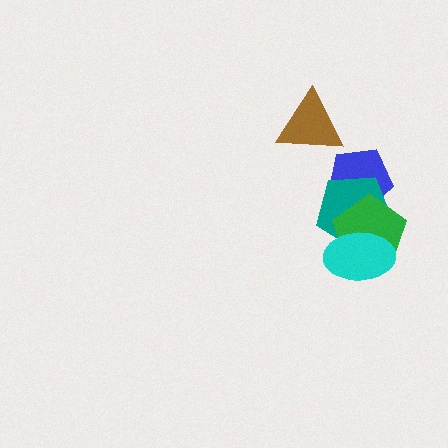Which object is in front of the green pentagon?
The cyan ellipse is in front of the green pentagon.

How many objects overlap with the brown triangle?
0 objects overlap with the brown triangle.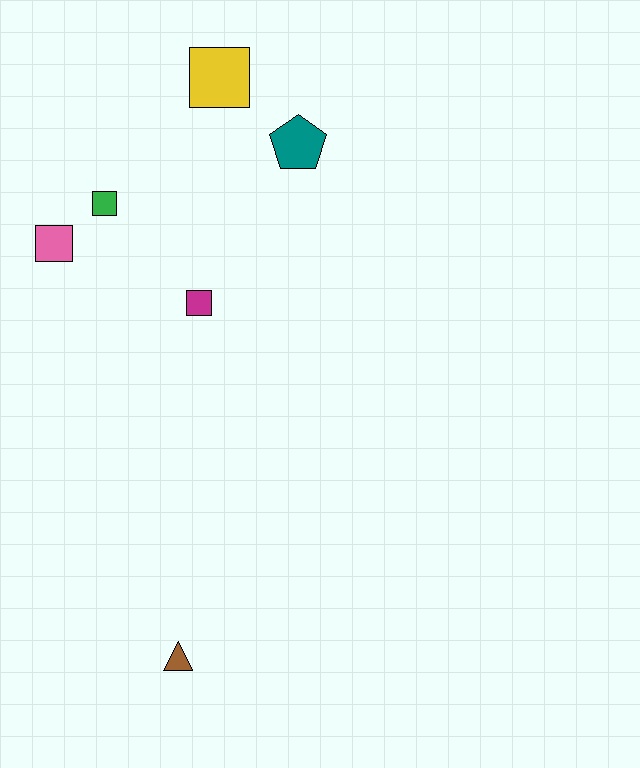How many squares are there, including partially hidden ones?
There are 4 squares.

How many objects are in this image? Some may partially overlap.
There are 6 objects.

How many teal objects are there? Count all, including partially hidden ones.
There is 1 teal object.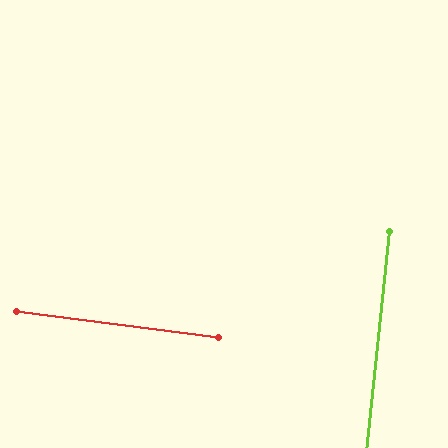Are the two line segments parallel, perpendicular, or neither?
Perpendicular — they meet at approximately 89°.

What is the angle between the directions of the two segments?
Approximately 89 degrees.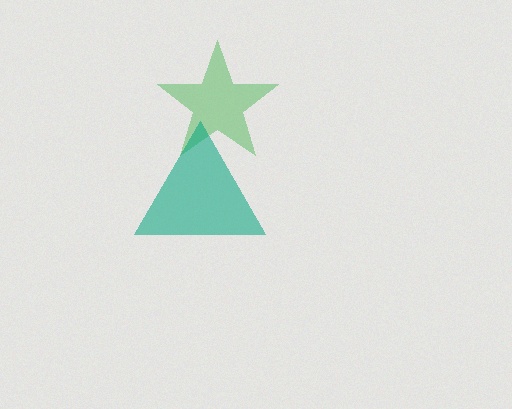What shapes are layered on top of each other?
The layered shapes are: a green star, a teal triangle.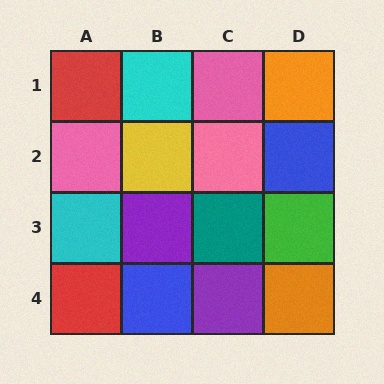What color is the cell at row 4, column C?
Purple.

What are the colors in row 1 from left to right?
Red, cyan, pink, orange.